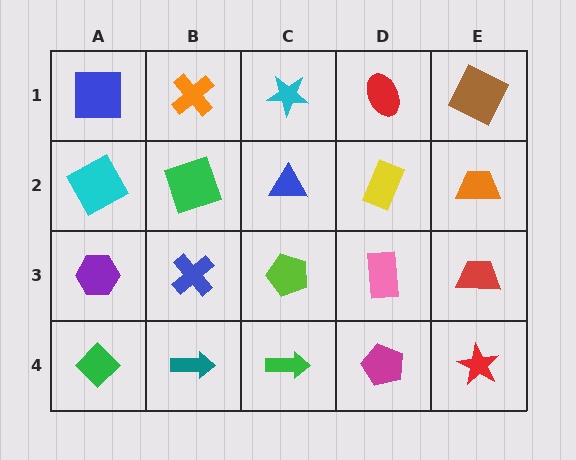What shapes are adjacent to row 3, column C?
A blue triangle (row 2, column C), a green arrow (row 4, column C), a blue cross (row 3, column B), a pink rectangle (row 3, column D).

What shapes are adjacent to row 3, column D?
A yellow rectangle (row 2, column D), a magenta pentagon (row 4, column D), a lime pentagon (row 3, column C), a red trapezoid (row 3, column E).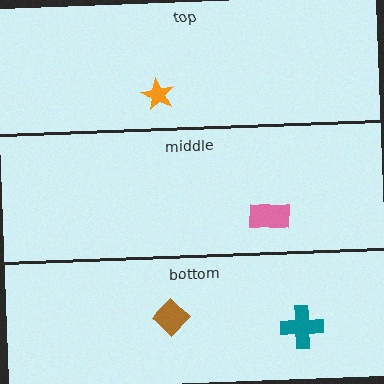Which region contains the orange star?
The top region.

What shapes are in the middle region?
The pink rectangle.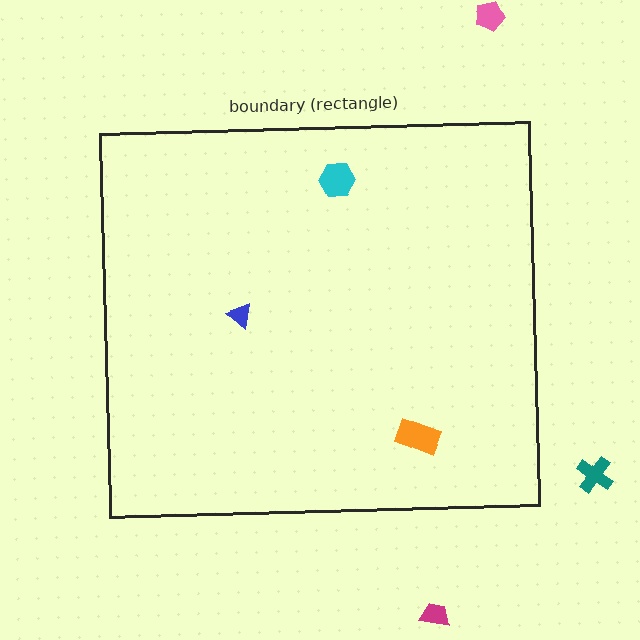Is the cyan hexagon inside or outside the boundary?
Inside.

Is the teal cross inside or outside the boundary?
Outside.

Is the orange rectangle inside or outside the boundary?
Inside.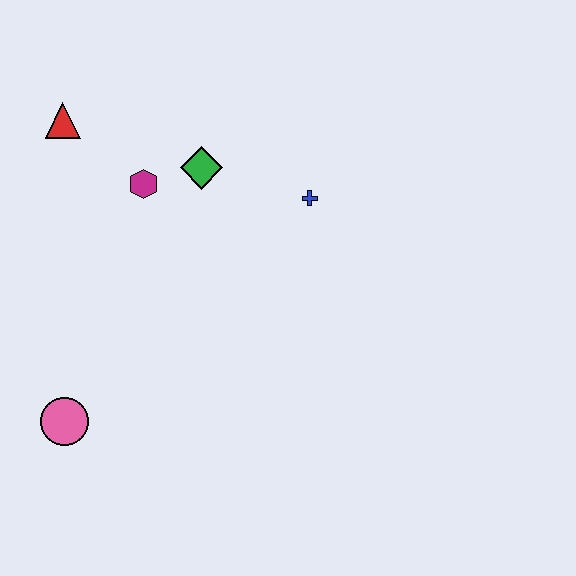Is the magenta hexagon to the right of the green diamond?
No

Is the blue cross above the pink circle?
Yes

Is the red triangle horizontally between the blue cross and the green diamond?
No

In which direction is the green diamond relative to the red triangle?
The green diamond is to the right of the red triangle.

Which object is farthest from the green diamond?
The pink circle is farthest from the green diamond.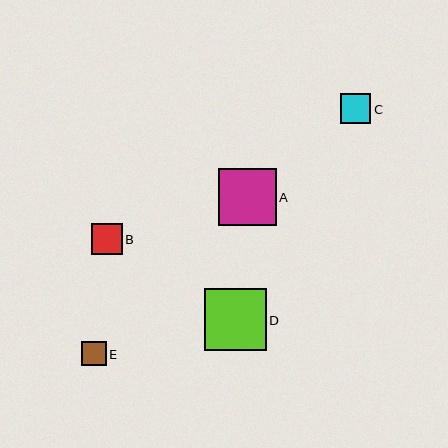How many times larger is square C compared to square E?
Square C is approximately 1.2 times the size of square E.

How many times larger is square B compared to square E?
Square B is approximately 1.3 times the size of square E.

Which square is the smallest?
Square E is the smallest with a size of approximately 25 pixels.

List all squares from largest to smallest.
From largest to smallest: D, A, B, C, E.